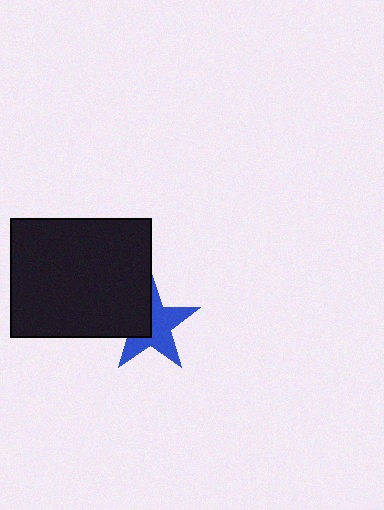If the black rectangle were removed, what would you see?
You would see the complete blue star.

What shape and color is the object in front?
The object in front is a black rectangle.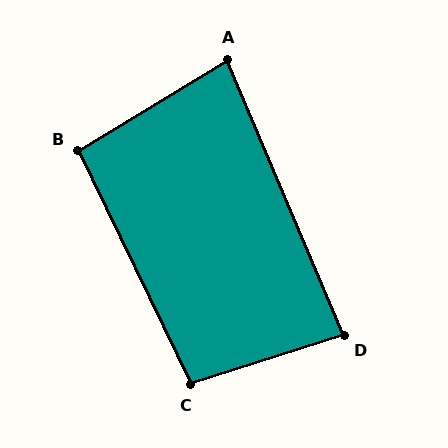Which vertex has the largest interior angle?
C, at approximately 98 degrees.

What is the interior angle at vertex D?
Approximately 85 degrees (acute).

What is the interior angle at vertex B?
Approximately 95 degrees (obtuse).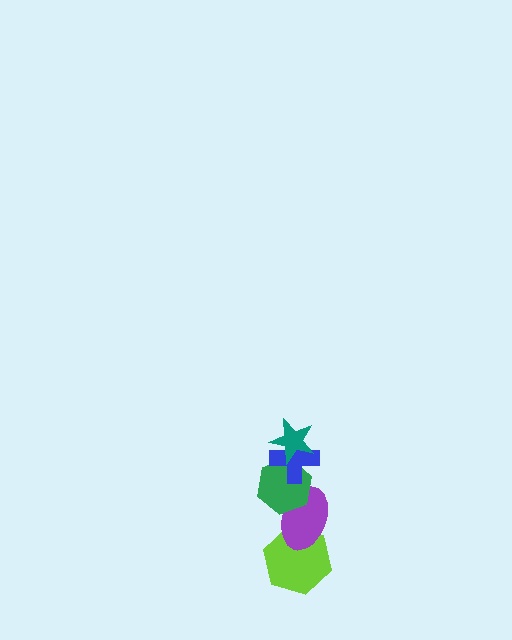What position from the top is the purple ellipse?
The purple ellipse is 4th from the top.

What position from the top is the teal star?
The teal star is 1st from the top.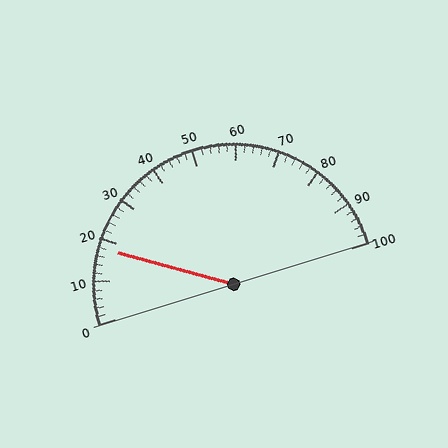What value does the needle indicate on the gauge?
The needle indicates approximately 18.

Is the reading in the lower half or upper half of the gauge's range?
The reading is in the lower half of the range (0 to 100).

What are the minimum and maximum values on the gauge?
The gauge ranges from 0 to 100.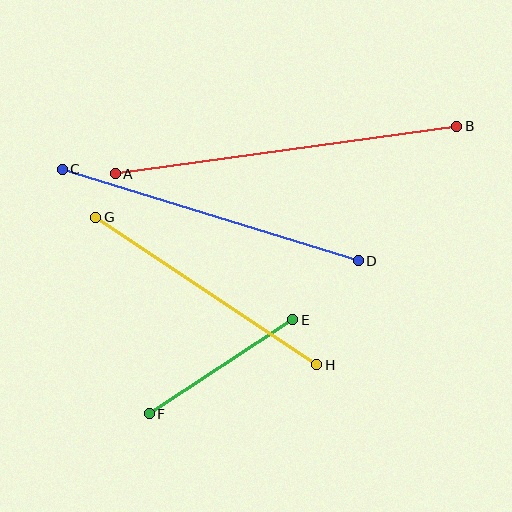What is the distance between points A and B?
The distance is approximately 345 pixels.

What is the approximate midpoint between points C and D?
The midpoint is at approximately (210, 215) pixels.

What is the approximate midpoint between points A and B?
The midpoint is at approximately (286, 150) pixels.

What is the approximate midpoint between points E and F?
The midpoint is at approximately (221, 367) pixels.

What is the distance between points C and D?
The distance is approximately 310 pixels.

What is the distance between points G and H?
The distance is approximately 265 pixels.